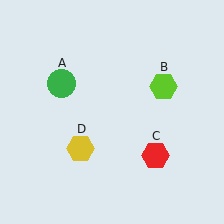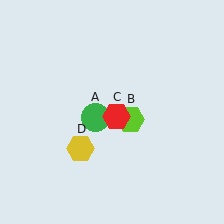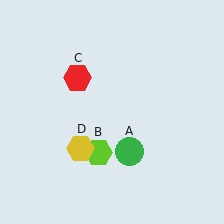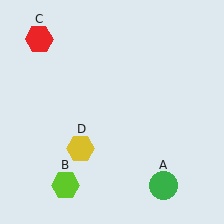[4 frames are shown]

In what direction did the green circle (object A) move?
The green circle (object A) moved down and to the right.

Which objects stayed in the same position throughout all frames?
Yellow hexagon (object D) remained stationary.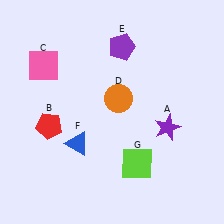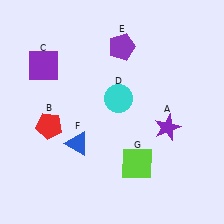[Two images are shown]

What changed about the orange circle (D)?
In Image 1, D is orange. In Image 2, it changed to cyan.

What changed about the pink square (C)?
In Image 1, C is pink. In Image 2, it changed to purple.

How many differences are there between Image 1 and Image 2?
There are 2 differences between the two images.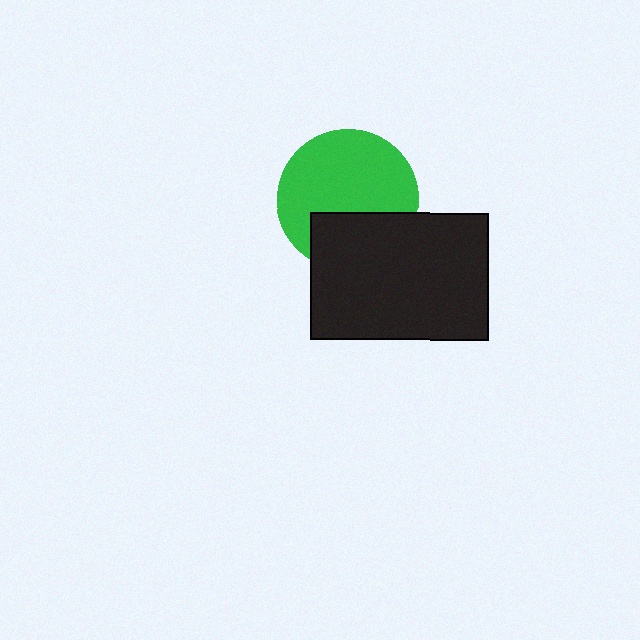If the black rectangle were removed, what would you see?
You would see the complete green circle.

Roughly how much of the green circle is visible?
Most of it is visible (roughly 67%).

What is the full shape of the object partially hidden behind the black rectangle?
The partially hidden object is a green circle.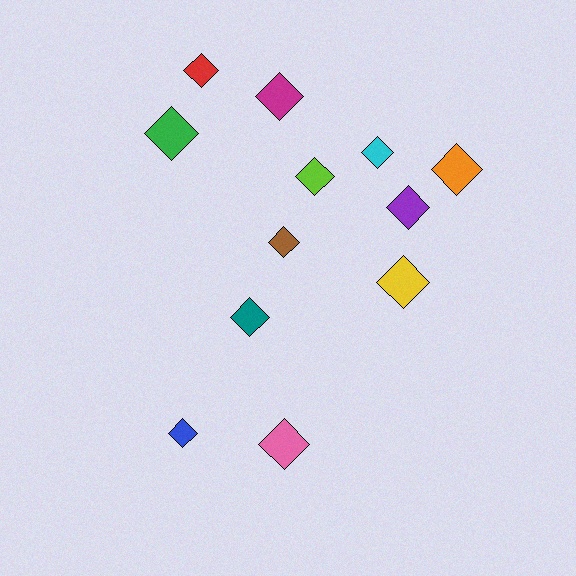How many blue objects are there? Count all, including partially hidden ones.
There is 1 blue object.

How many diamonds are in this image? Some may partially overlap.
There are 12 diamonds.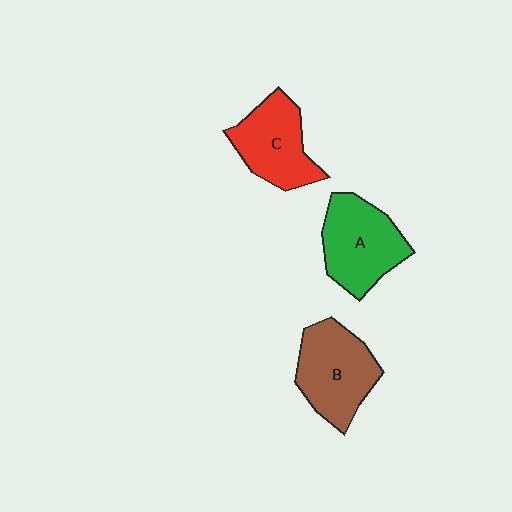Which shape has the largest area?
Shape B (brown).